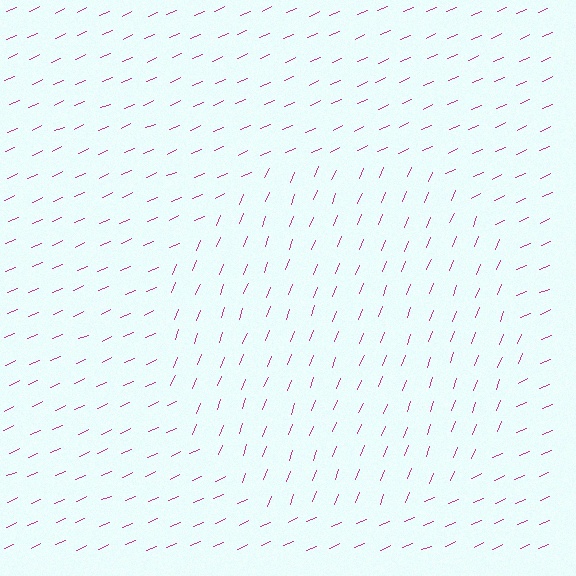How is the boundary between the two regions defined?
The boundary is defined purely by a change in line orientation (approximately 45 degrees difference). All lines are the same color and thickness.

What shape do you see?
I see a circle.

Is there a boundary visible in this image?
Yes, there is a texture boundary formed by a change in line orientation.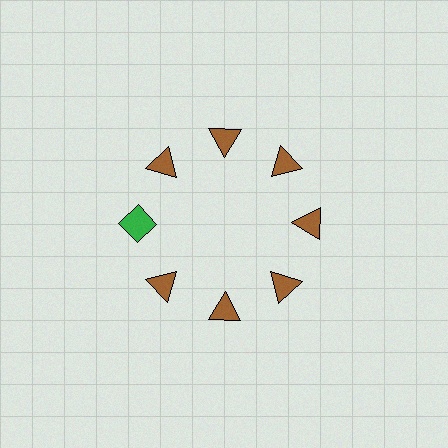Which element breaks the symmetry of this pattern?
The green diamond at roughly the 9 o'clock position breaks the symmetry. All other shapes are brown triangles.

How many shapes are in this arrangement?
There are 8 shapes arranged in a ring pattern.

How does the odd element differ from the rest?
It differs in both color (green instead of brown) and shape (diamond instead of triangle).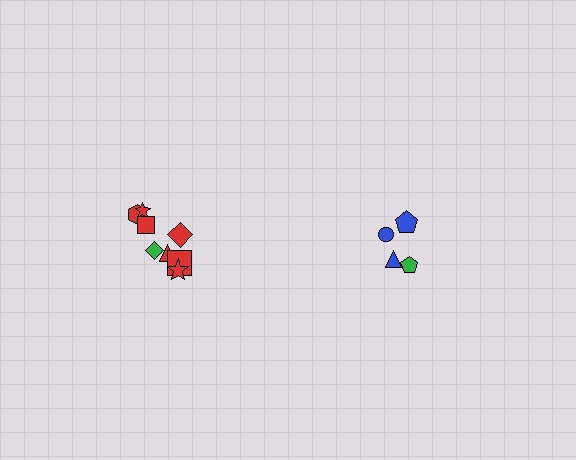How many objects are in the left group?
There are 8 objects.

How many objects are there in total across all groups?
There are 12 objects.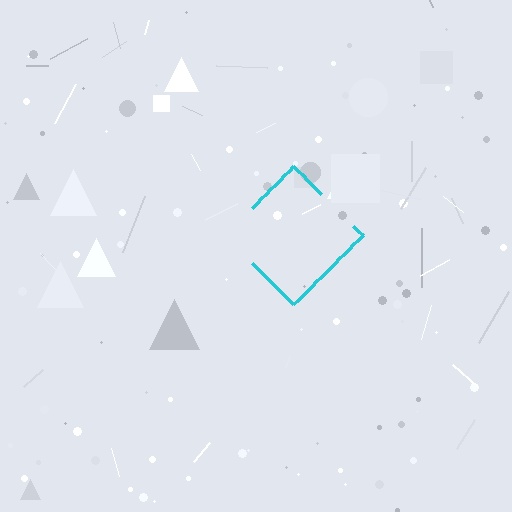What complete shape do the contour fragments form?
The contour fragments form a diamond.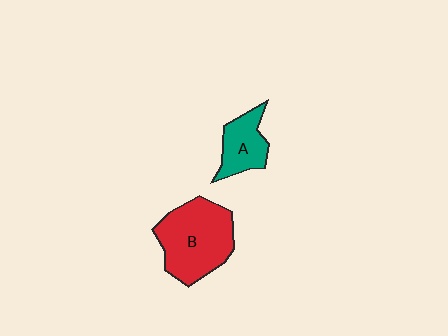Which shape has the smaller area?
Shape A (teal).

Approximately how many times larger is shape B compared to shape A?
Approximately 2.0 times.